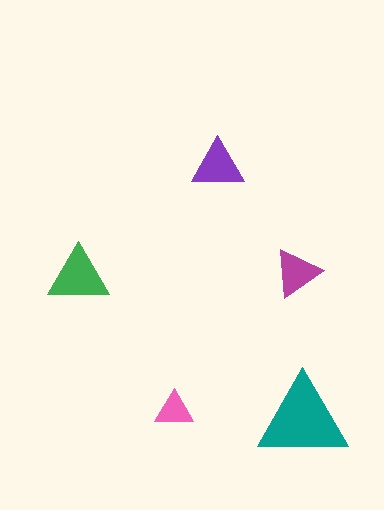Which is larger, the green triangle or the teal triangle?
The teal one.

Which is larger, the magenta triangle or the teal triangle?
The teal one.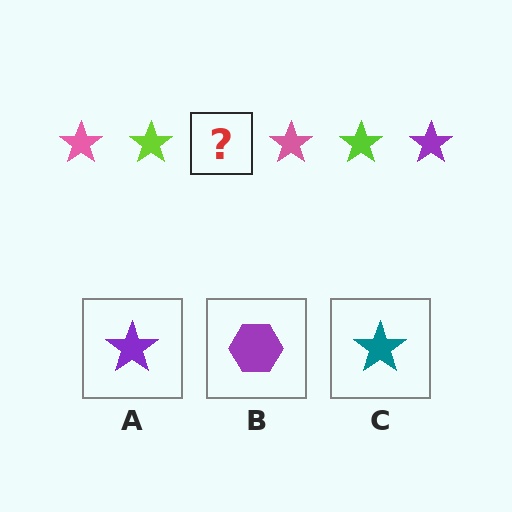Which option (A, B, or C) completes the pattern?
A.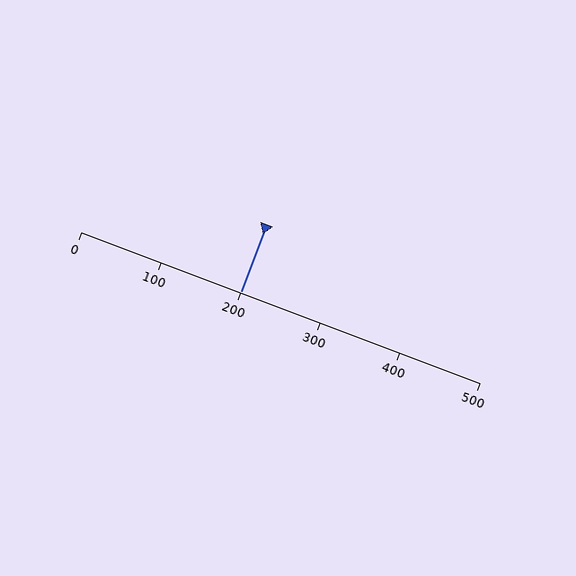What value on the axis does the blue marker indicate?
The marker indicates approximately 200.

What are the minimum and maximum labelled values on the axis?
The axis runs from 0 to 500.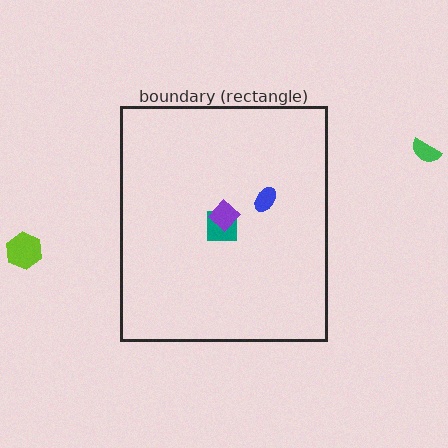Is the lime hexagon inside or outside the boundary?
Outside.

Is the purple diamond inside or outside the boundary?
Inside.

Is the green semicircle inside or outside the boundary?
Outside.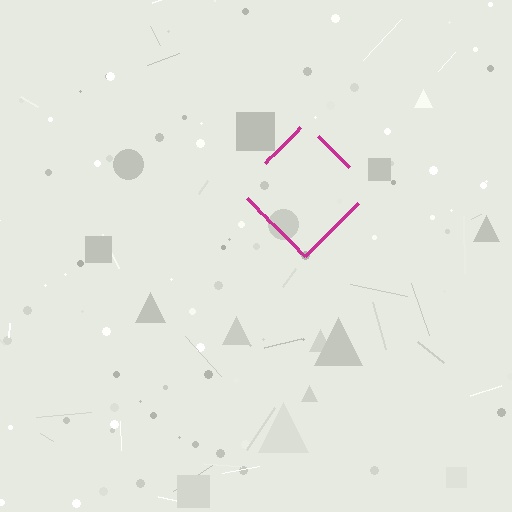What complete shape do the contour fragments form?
The contour fragments form a diamond.